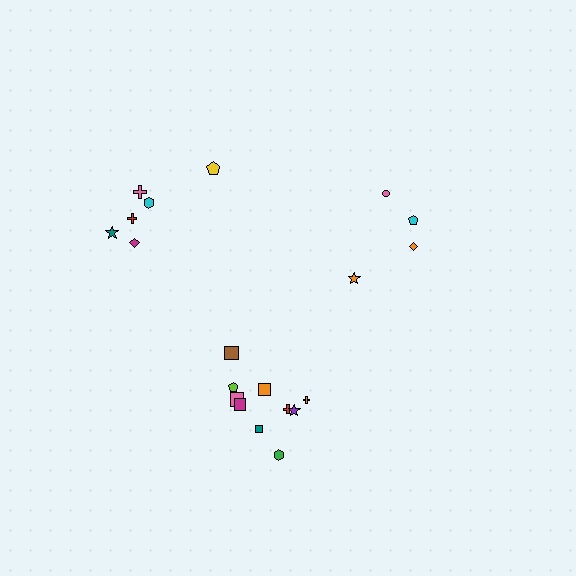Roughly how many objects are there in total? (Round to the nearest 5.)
Roughly 20 objects in total.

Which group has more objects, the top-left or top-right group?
The top-left group.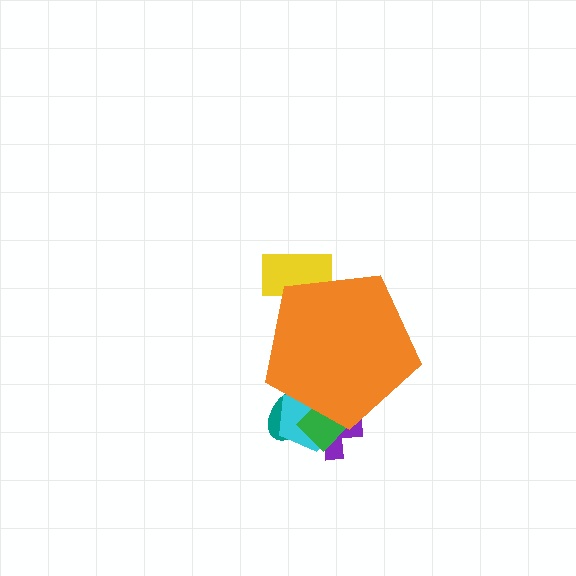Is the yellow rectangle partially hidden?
Yes, the yellow rectangle is partially hidden behind the orange pentagon.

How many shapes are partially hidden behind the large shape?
5 shapes are partially hidden.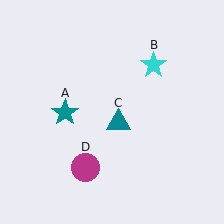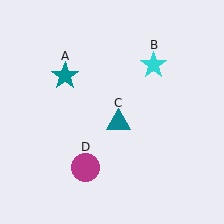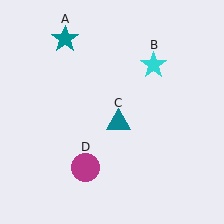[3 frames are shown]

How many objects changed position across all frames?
1 object changed position: teal star (object A).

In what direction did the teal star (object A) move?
The teal star (object A) moved up.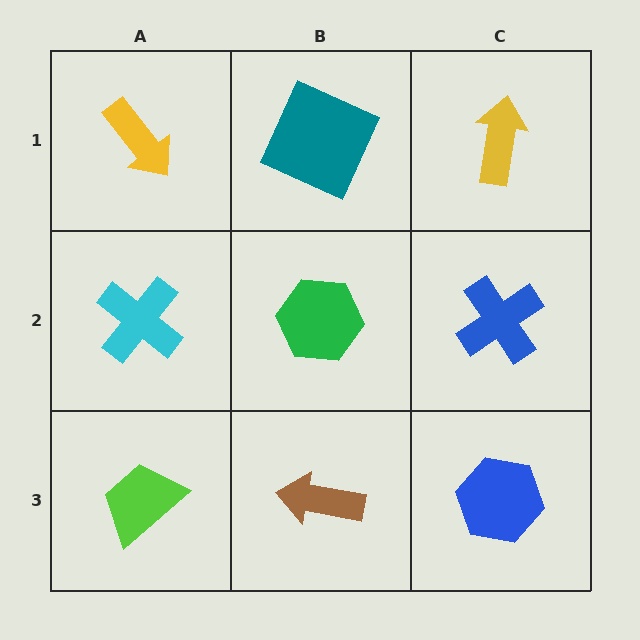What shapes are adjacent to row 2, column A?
A yellow arrow (row 1, column A), a lime trapezoid (row 3, column A), a green hexagon (row 2, column B).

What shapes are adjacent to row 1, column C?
A blue cross (row 2, column C), a teal square (row 1, column B).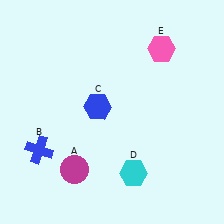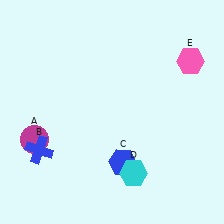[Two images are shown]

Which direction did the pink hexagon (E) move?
The pink hexagon (E) moved right.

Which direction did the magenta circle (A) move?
The magenta circle (A) moved left.